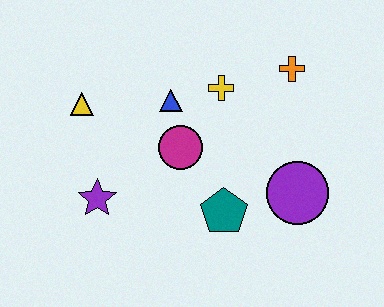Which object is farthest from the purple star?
The orange cross is farthest from the purple star.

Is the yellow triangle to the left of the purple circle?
Yes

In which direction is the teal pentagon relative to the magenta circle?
The teal pentagon is below the magenta circle.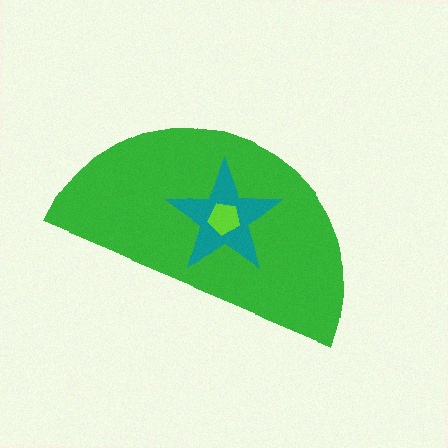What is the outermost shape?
The green semicircle.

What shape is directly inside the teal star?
The lime pentagon.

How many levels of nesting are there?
3.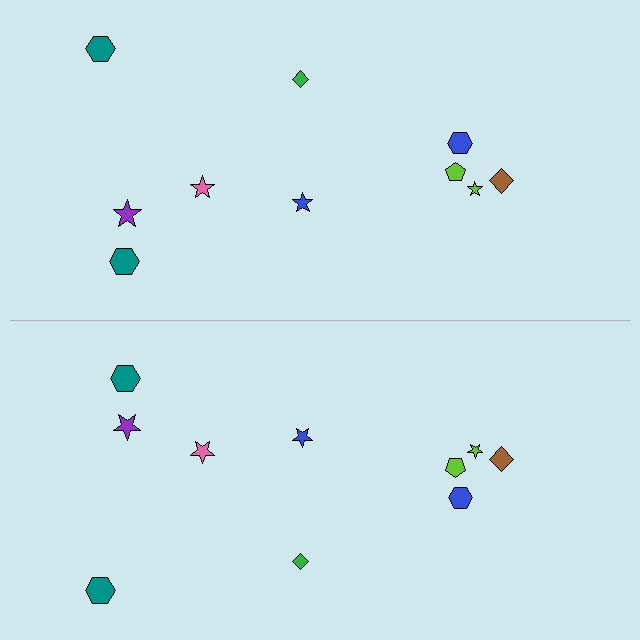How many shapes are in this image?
There are 20 shapes in this image.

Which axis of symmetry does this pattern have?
The pattern has a horizontal axis of symmetry running through the center of the image.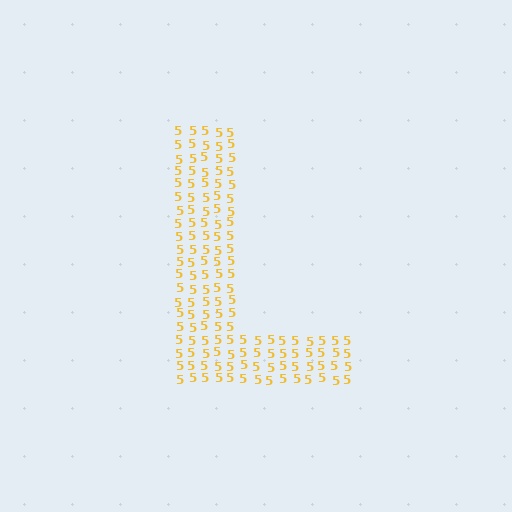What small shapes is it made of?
It is made of small digit 5's.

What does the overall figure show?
The overall figure shows the letter L.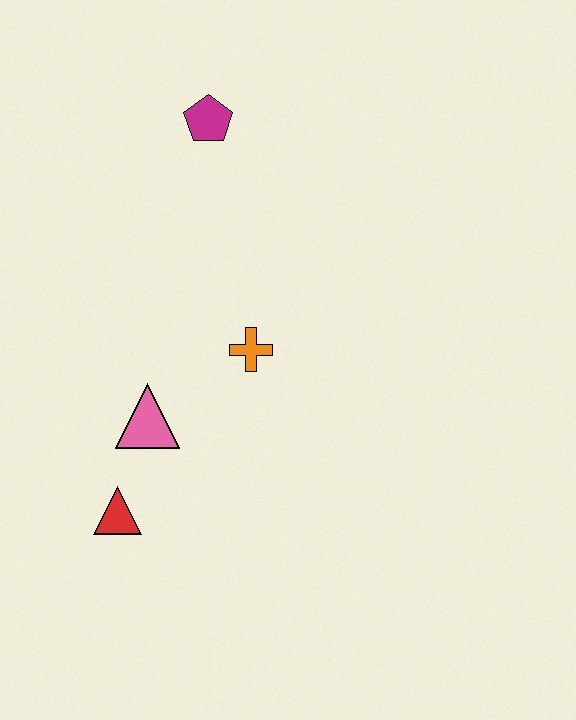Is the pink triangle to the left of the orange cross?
Yes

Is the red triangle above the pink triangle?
No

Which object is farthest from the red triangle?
The magenta pentagon is farthest from the red triangle.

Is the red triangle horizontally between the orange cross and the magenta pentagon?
No